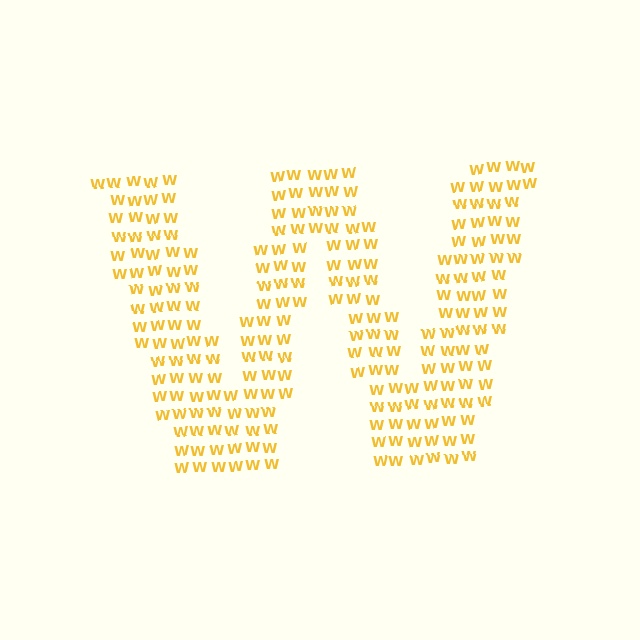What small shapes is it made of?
It is made of small letter W's.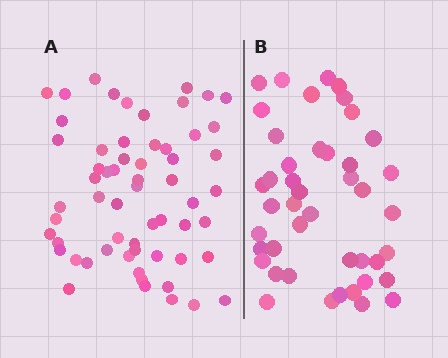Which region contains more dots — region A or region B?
Region A (the left region) has more dots.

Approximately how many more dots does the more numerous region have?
Region A has approximately 15 more dots than region B.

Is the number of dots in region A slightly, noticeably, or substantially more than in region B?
Region A has noticeably more, but not dramatically so. The ratio is roughly 1.4 to 1.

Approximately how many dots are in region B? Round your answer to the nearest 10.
About 40 dots. (The exact count is 44, which rounds to 40.)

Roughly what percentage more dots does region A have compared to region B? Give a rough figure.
About 35% more.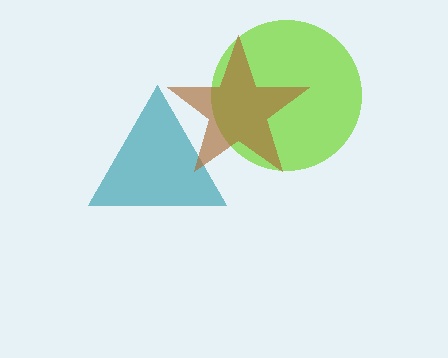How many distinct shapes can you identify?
There are 3 distinct shapes: a lime circle, a teal triangle, a brown star.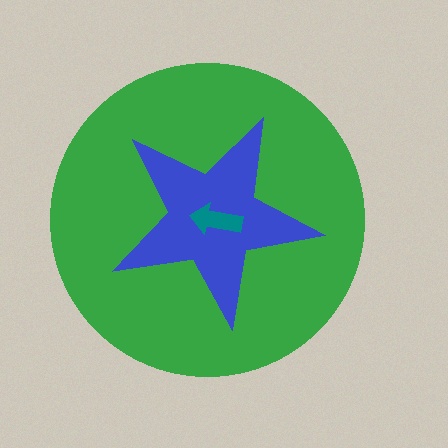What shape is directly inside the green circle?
The blue star.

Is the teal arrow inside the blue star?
Yes.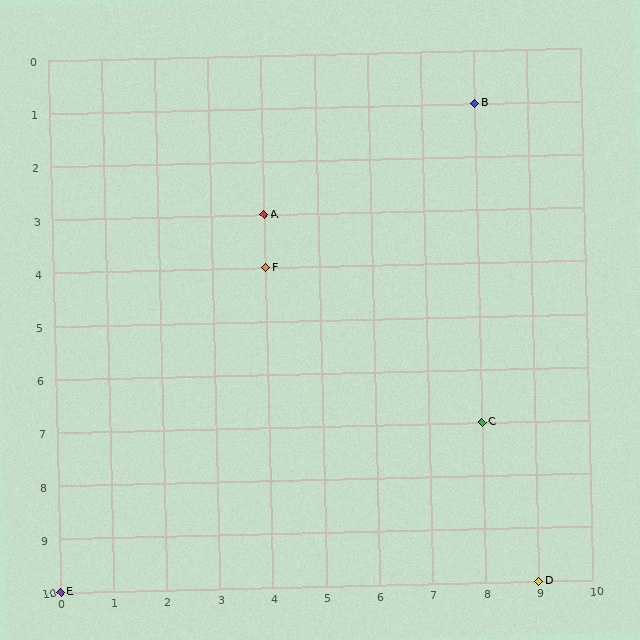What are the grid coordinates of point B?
Point B is at grid coordinates (8, 1).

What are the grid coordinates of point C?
Point C is at grid coordinates (8, 7).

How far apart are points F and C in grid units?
Points F and C are 4 columns and 3 rows apart (about 5.0 grid units diagonally).